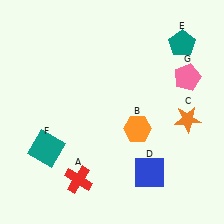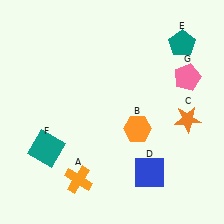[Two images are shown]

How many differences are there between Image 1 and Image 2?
There is 1 difference between the two images.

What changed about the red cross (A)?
In Image 1, A is red. In Image 2, it changed to orange.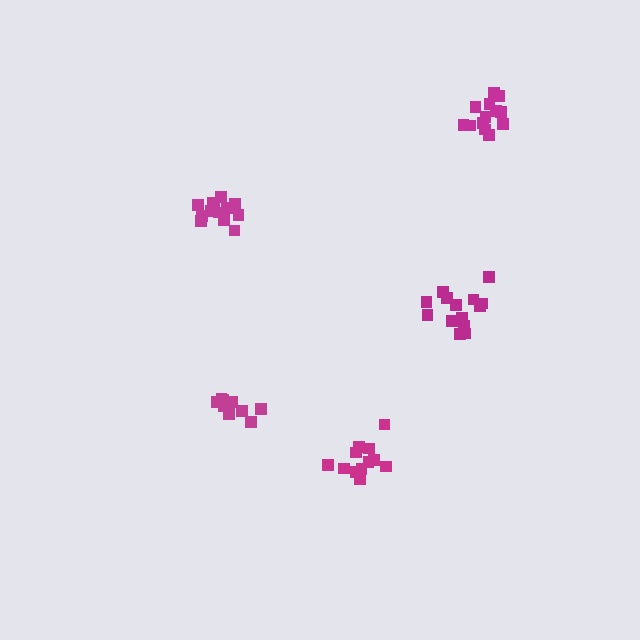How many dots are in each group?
Group 1: 13 dots, Group 2: 14 dots, Group 3: 10 dots, Group 4: 12 dots, Group 5: 14 dots (63 total).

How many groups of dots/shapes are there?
There are 5 groups.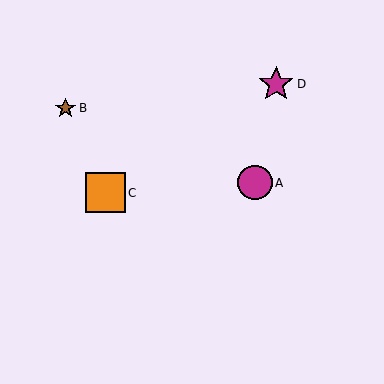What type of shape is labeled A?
Shape A is a magenta circle.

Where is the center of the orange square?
The center of the orange square is at (105, 193).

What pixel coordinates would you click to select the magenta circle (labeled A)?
Click at (255, 183) to select the magenta circle A.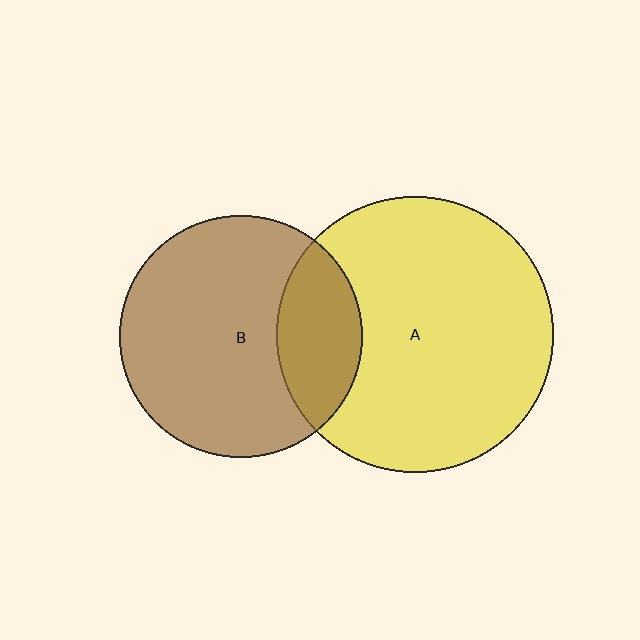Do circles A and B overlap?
Yes.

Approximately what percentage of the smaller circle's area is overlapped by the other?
Approximately 25%.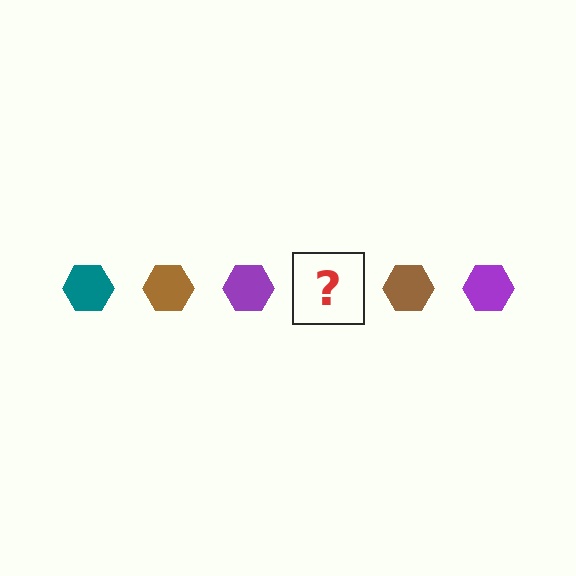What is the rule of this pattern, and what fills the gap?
The rule is that the pattern cycles through teal, brown, purple hexagons. The gap should be filled with a teal hexagon.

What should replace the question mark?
The question mark should be replaced with a teal hexagon.